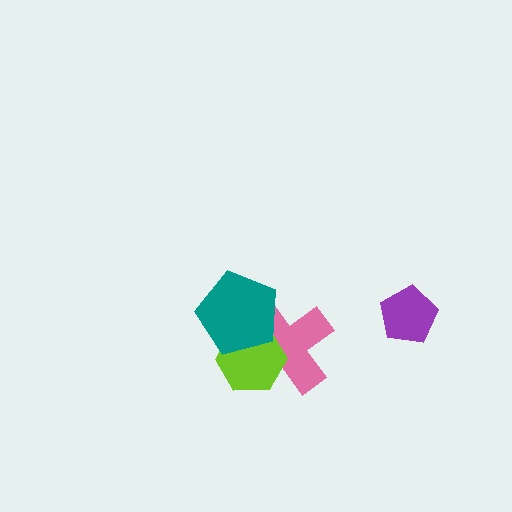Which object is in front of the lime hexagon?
The teal pentagon is in front of the lime hexagon.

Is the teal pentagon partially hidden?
No, no other shape covers it.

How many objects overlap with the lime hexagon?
2 objects overlap with the lime hexagon.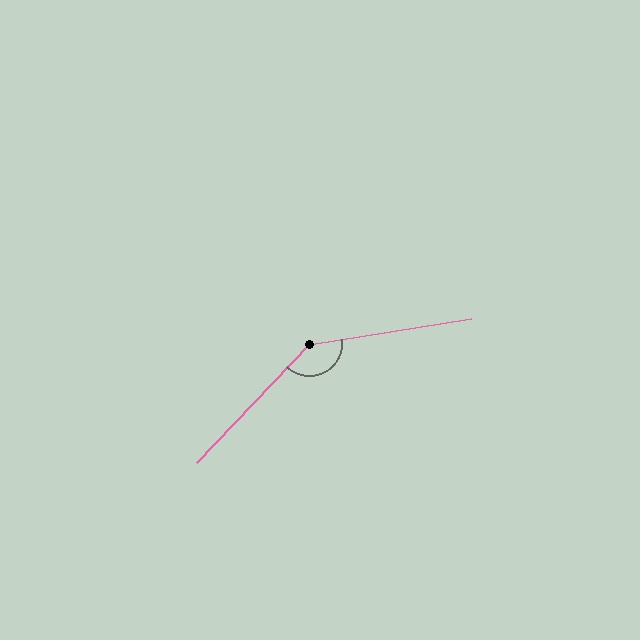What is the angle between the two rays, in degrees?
Approximately 143 degrees.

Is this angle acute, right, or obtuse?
It is obtuse.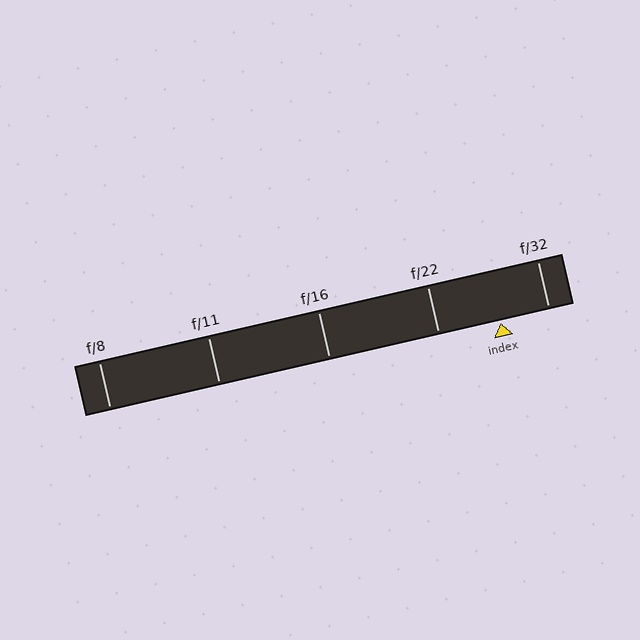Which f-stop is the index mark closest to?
The index mark is closest to f/32.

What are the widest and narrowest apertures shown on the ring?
The widest aperture shown is f/8 and the narrowest is f/32.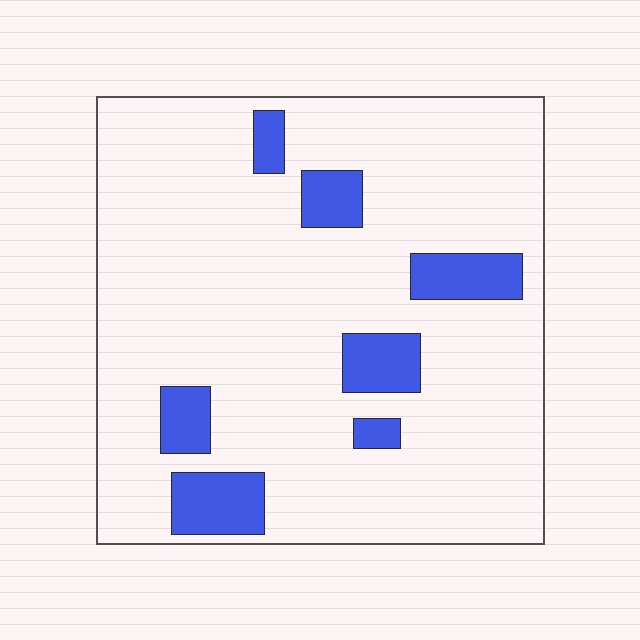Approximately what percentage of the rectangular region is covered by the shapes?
Approximately 15%.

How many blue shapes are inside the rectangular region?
7.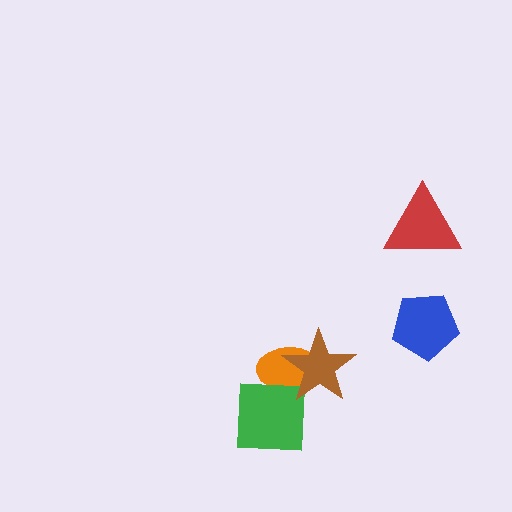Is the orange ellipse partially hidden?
Yes, it is partially covered by another shape.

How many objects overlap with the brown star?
2 objects overlap with the brown star.